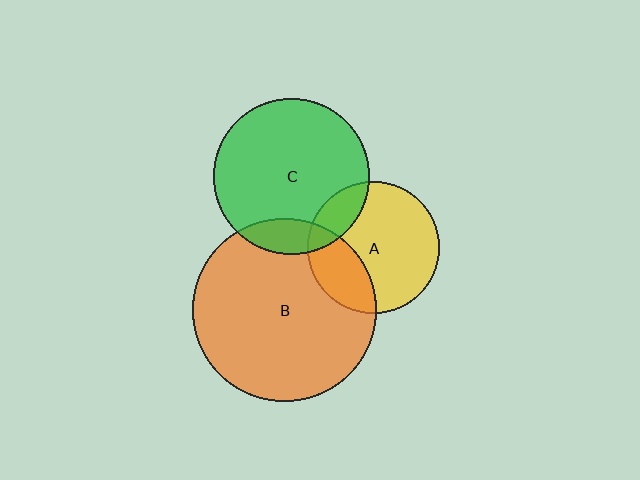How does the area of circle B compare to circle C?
Approximately 1.4 times.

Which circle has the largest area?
Circle B (orange).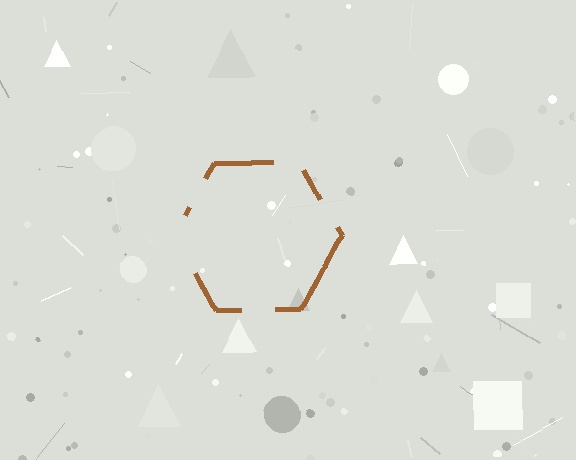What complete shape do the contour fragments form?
The contour fragments form a hexagon.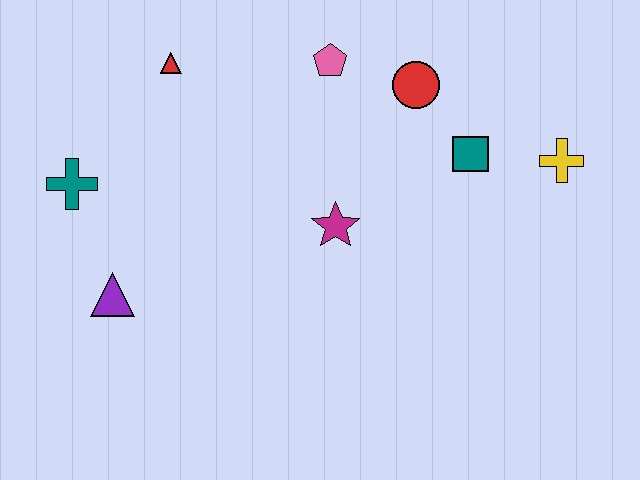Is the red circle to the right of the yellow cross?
No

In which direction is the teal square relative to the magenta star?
The teal square is to the right of the magenta star.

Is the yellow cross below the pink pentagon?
Yes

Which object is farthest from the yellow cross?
The teal cross is farthest from the yellow cross.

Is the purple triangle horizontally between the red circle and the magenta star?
No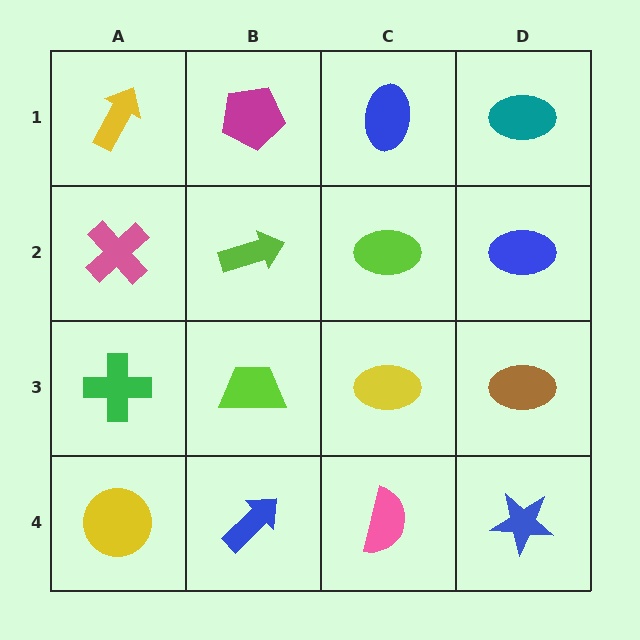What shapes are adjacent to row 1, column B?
A lime arrow (row 2, column B), a yellow arrow (row 1, column A), a blue ellipse (row 1, column C).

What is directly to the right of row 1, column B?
A blue ellipse.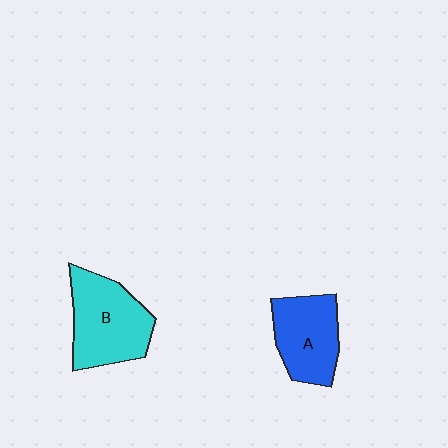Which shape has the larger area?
Shape B (cyan).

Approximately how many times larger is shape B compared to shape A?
Approximately 1.2 times.